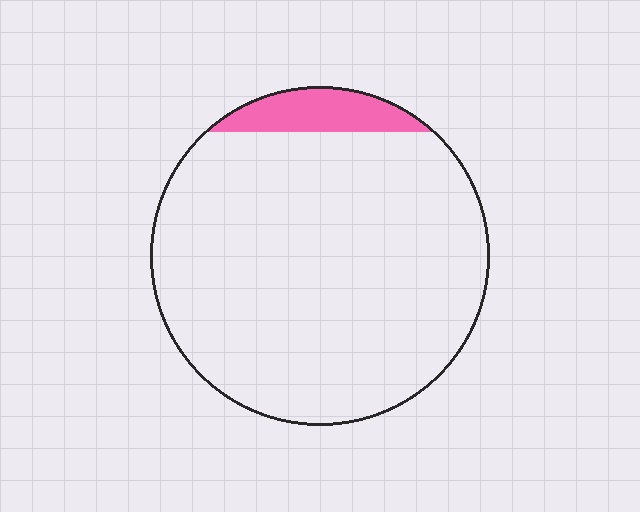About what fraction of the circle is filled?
About one tenth (1/10).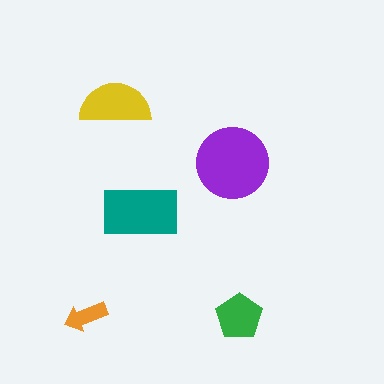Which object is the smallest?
The orange arrow.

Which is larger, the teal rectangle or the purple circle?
The purple circle.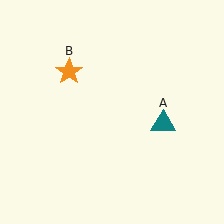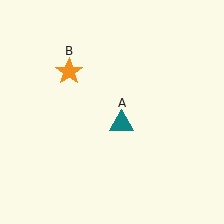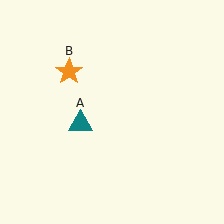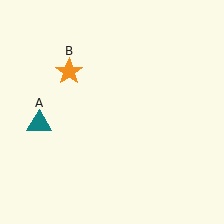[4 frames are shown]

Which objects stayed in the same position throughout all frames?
Orange star (object B) remained stationary.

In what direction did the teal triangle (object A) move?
The teal triangle (object A) moved left.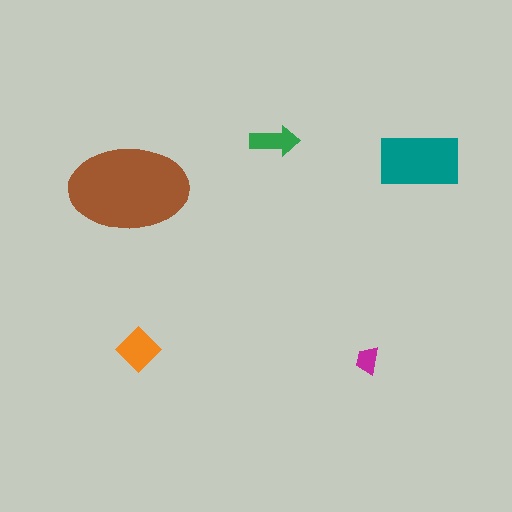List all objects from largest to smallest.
The brown ellipse, the teal rectangle, the orange diamond, the green arrow, the magenta trapezoid.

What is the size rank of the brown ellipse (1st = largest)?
1st.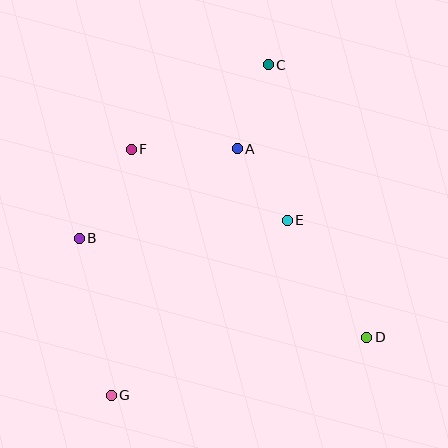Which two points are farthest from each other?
Points C and G are farthest from each other.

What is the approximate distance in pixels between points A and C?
The distance between A and C is approximately 90 pixels.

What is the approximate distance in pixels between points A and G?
The distance between A and G is approximately 277 pixels.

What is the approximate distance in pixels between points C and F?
The distance between C and F is approximately 161 pixels.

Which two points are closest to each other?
Points A and E are closest to each other.